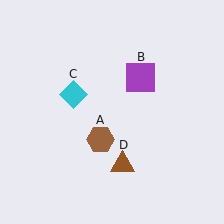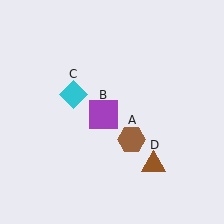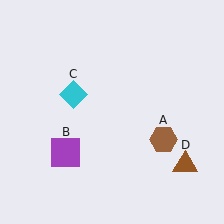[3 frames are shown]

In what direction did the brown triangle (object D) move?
The brown triangle (object D) moved right.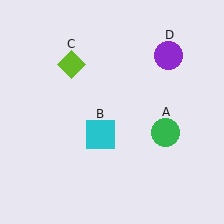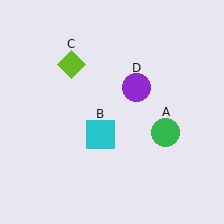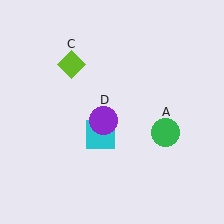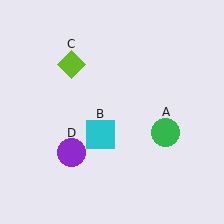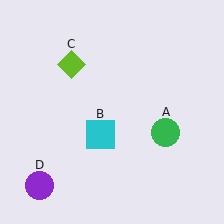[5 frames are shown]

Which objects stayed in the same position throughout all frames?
Green circle (object A) and cyan square (object B) and lime diamond (object C) remained stationary.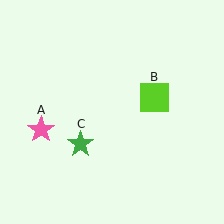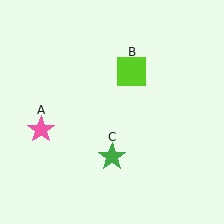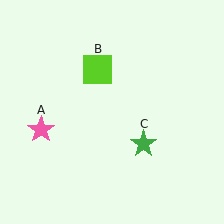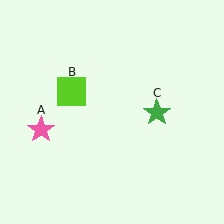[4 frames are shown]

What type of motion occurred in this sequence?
The lime square (object B), green star (object C) rotated counterclockwise around the center of the scene.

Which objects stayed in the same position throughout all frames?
Pink star (object A) remained stationary.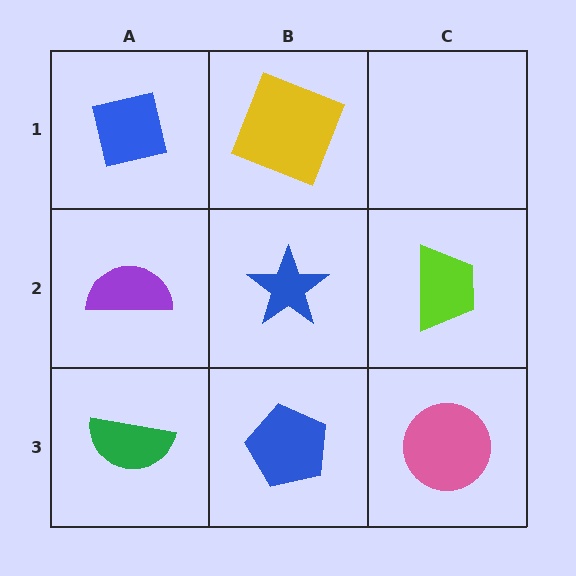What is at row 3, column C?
A pink circle.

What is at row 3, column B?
A blue pentagon.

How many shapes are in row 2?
3 shapes.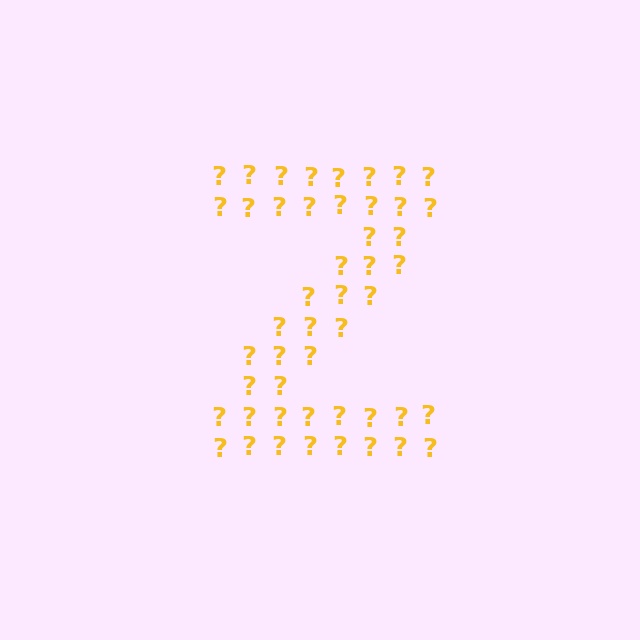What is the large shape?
The large shape is the letter Z.